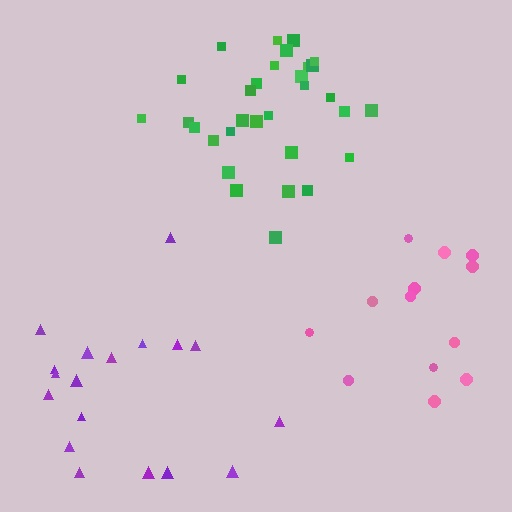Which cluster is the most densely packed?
Green.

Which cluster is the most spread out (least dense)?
Pink.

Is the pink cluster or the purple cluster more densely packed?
Purple.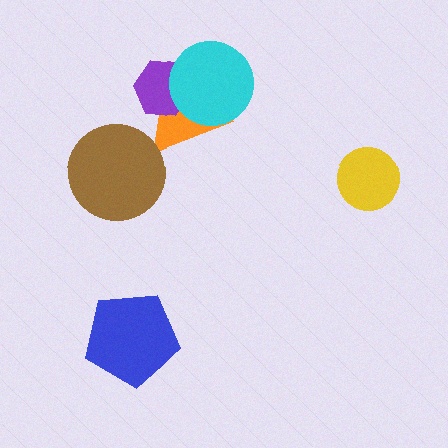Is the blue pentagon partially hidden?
No, no other shape covers it.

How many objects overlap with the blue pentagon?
0 objects overlap with the blue pentagon.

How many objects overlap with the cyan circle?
2 objects overlap with the cyan circle.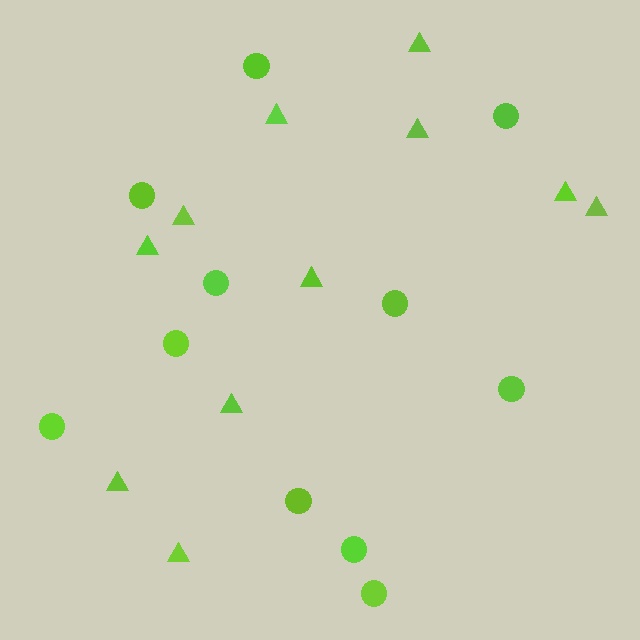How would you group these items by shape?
There are 2 groups: one group of triangles (11) and one group of circles (11).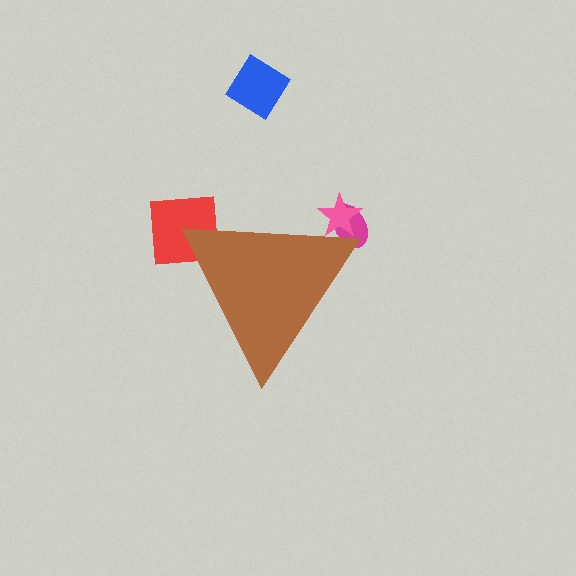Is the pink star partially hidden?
Yes, the pink star is partially hidden behind the brown triangle.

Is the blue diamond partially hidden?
No, the blue diamond is fully visible.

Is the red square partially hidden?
Yes, the red square is partially hidden behind the brown triangle.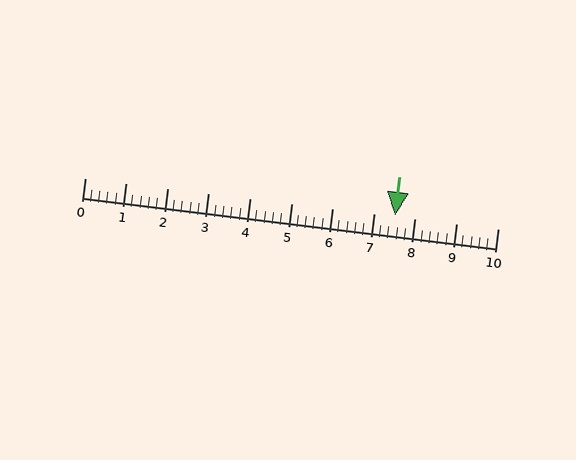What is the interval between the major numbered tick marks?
The major tick marks are spaced 1 units apart.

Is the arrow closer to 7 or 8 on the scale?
The arrow is closer to 8.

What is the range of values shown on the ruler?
The ruler shows values from 0 to 10.